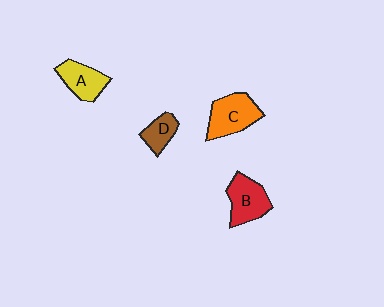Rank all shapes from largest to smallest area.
From largest to smallest: C (orange), B (red), A (yellow), D (brown).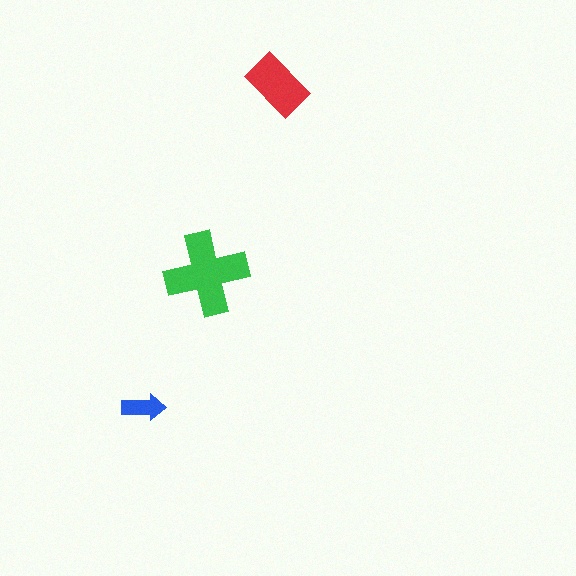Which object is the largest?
The green cross.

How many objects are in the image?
There are 3 objects in the image.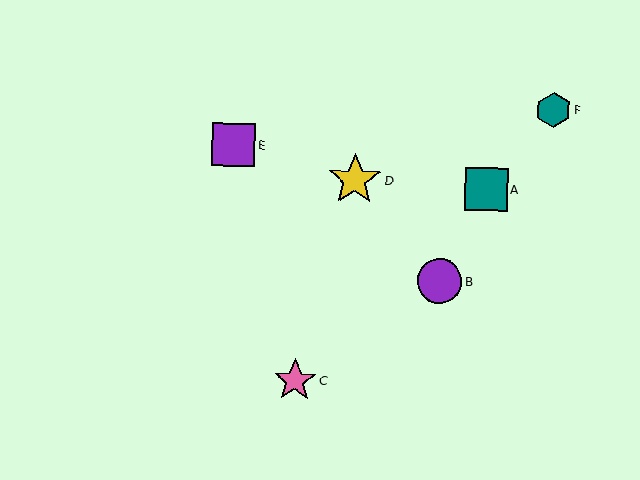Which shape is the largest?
The yellow star (labeled D) is the largest.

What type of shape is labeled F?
Shape F is a teal hexagon.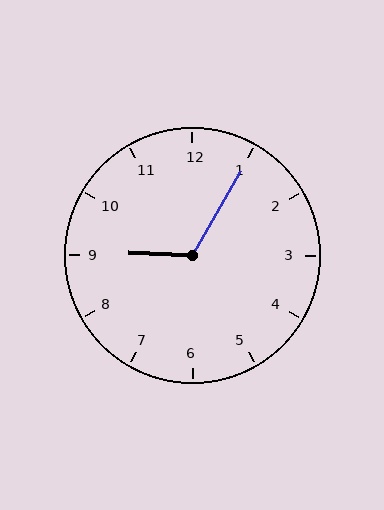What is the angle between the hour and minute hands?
Approximately 118 degrees.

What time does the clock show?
9:05.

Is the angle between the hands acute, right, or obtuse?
It is obtuse.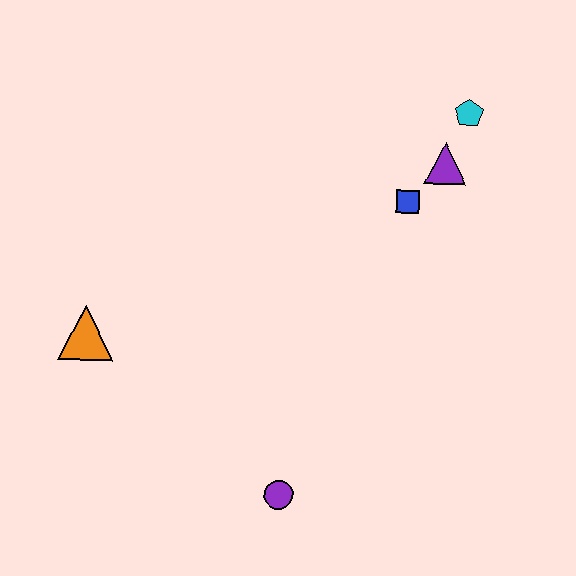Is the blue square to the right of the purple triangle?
No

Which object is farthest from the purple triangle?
The orange triangle is farthest from the purple triangle.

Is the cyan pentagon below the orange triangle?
No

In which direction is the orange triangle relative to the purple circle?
The orange triangle is to the left of the purple circle.